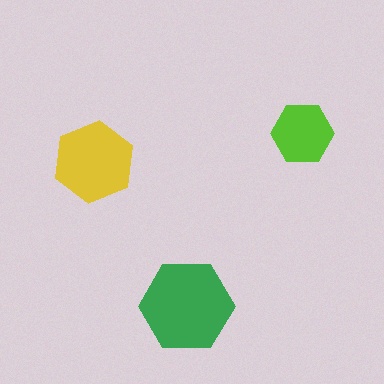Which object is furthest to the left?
The yellow hexagon is leftmost.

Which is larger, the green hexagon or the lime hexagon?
The green one.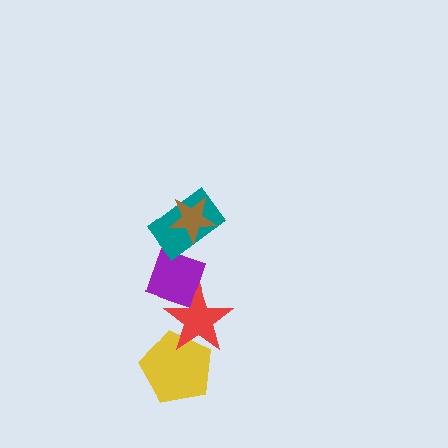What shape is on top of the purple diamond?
The teal rectangle is on top of the purple diamond.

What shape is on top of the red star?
The purple diamond is on top of the red star.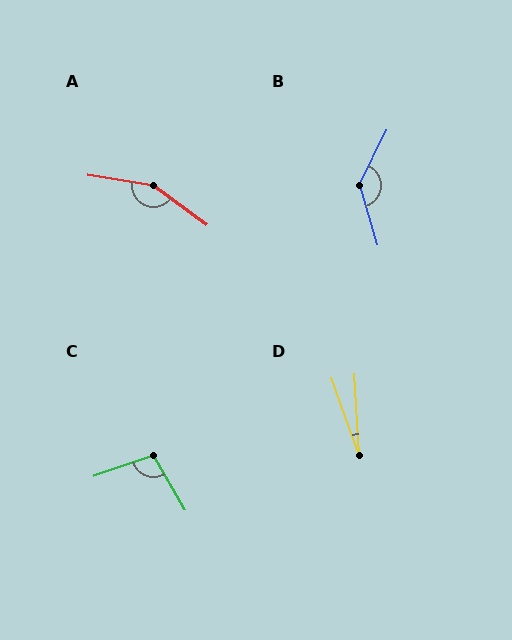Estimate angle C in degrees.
Approximately 101 degrees.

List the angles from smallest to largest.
D (16°), C (101°), B (137°), A (153°).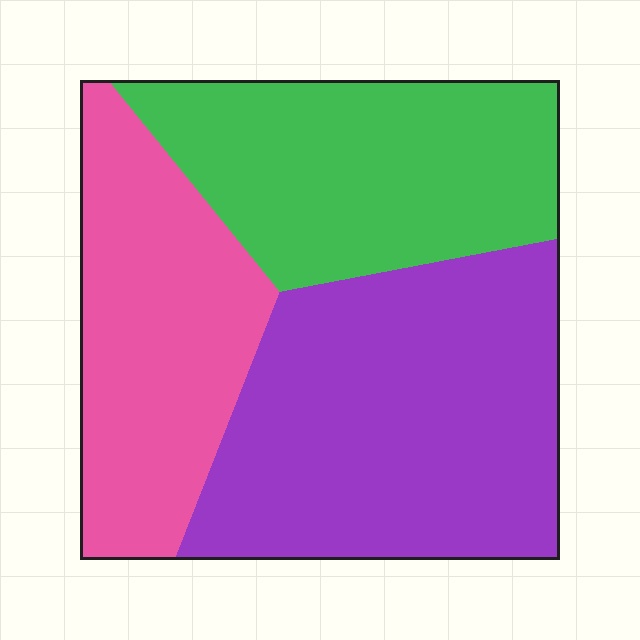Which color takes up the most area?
Purple, at roughly 40%.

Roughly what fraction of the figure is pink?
Pink covers roughly 30% of the figure.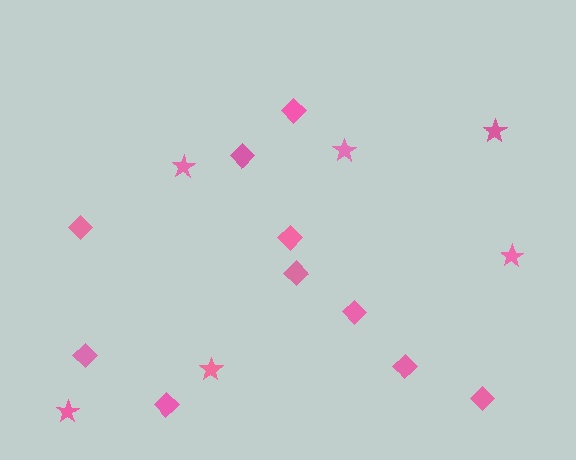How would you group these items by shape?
There are 2 groups: one group of diamonds (10) and one group of stars (6).